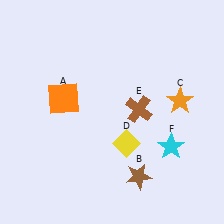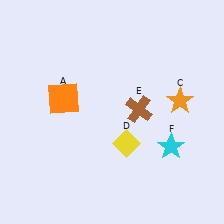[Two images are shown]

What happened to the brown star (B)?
The brown star (B) was removed in Image 2. It was in the bottom-right area of Image 1.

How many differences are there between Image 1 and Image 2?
There is 1 difference between the two images.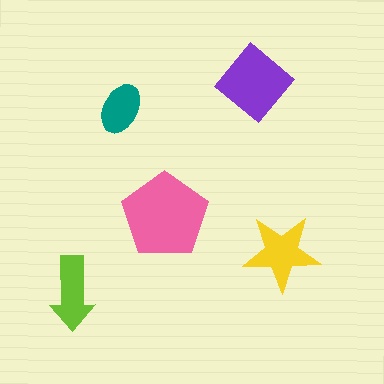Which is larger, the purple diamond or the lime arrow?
The purple diamond.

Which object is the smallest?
The teal ellipse.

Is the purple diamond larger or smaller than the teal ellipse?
Larger.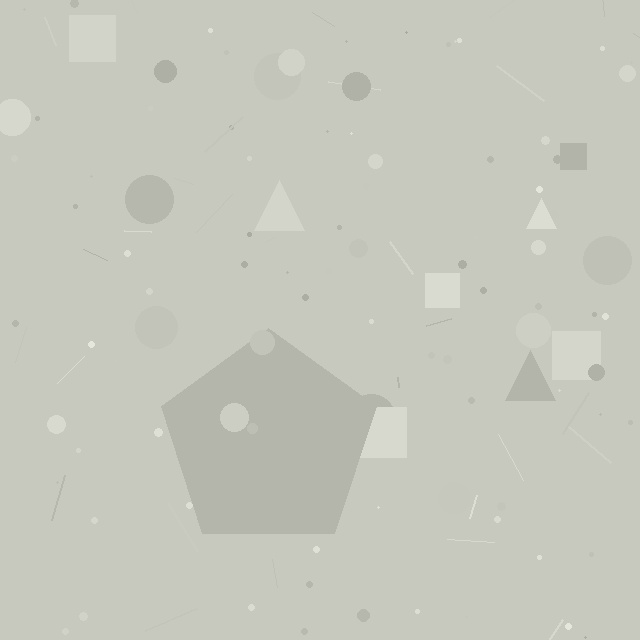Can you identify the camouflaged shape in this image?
The camouflaged shape is a pentagon.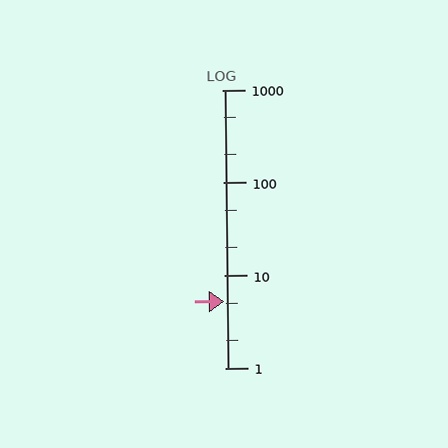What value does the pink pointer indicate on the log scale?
The pointer indicates approximately 5.2.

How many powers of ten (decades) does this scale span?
The scale spans 3 decades, from 1 to 1000.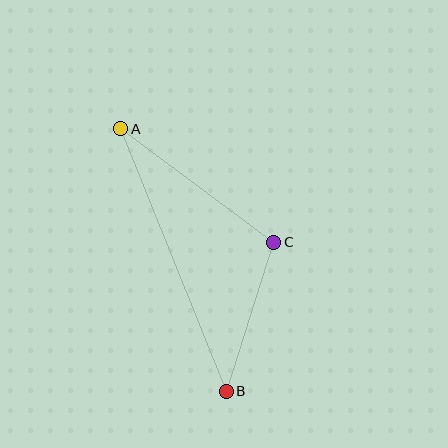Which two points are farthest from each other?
Points A and B are farthest from each other.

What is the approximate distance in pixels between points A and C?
The distance between A and C is approximately 191 pixels.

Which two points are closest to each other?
Points B and C are closest to each other.